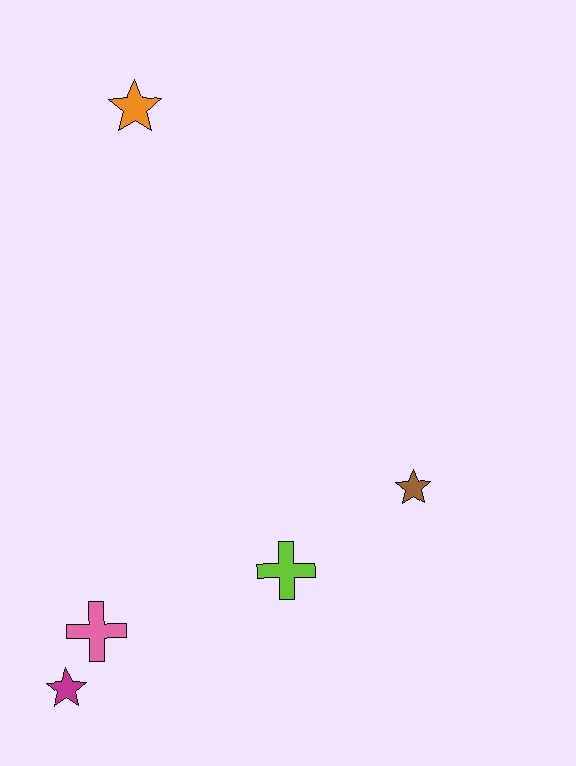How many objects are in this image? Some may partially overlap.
There are 5 objects.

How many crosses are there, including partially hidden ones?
There are 2 crosses.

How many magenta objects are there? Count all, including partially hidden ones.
There is 1 magenta object.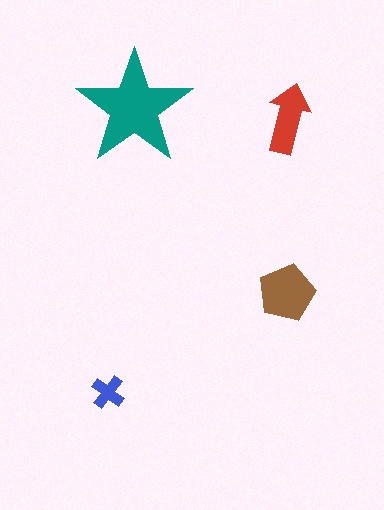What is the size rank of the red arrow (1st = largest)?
3rd.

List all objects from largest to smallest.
The teal star, the brown pentagon, the red arrow, the blue cross.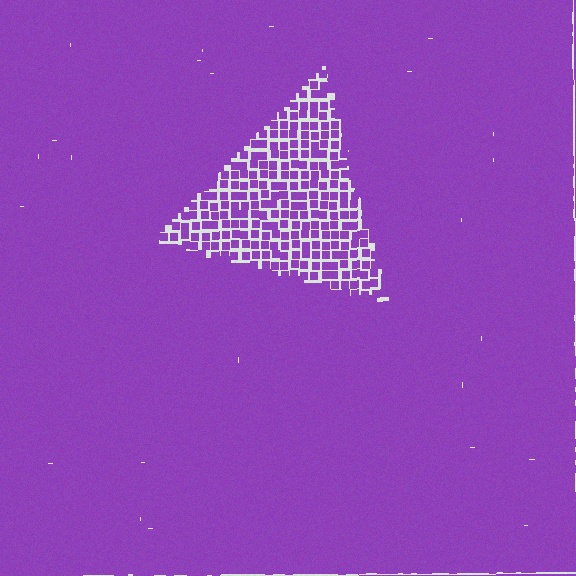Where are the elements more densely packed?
The elements are more densely packed outside the triangle boundary.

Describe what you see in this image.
The image contains small purple elements arranged at two different densities. A triangle-shaped region is visible where the elements are less densely packed than the surrounding area.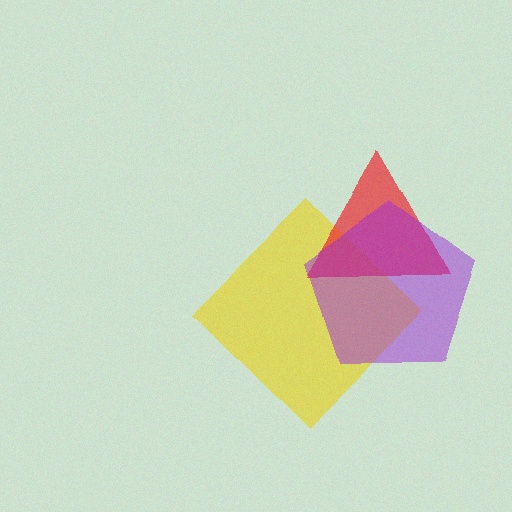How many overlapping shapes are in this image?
There are 3 overlapping shapes in the image.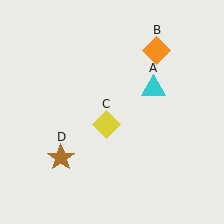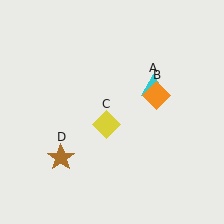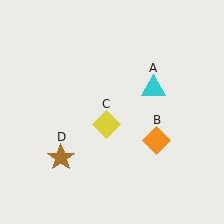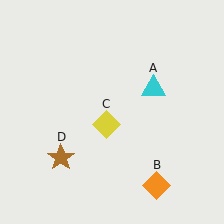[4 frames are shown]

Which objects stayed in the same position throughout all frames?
Cyan triangle (object A) and yellow diamond (object C) and brown star (object D) remained stationary.